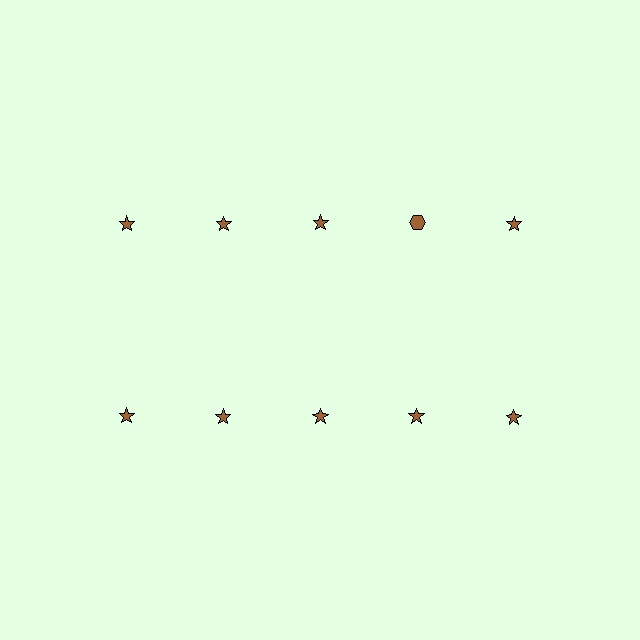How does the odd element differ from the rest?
It has a different shape: hexagon instead of star.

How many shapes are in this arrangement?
There are 10 shapes arranged in a grid pattern.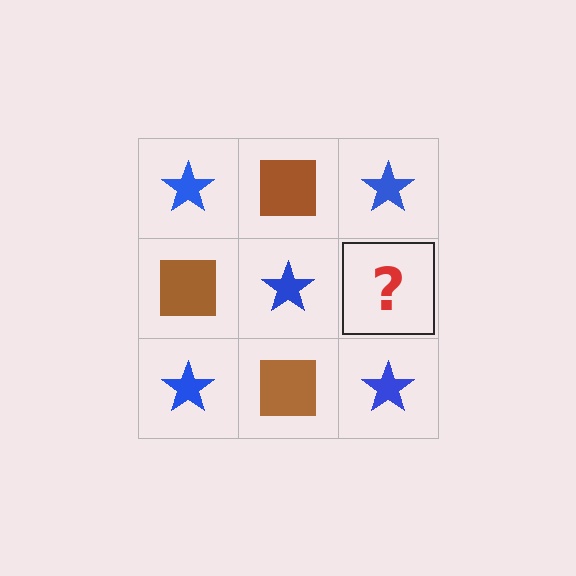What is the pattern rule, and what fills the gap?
The rule is that it alternates blue star and brown square in a checkerboard pattern. The gap should be filled with a brown square.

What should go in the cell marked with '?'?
The missing cell should contain a brown square.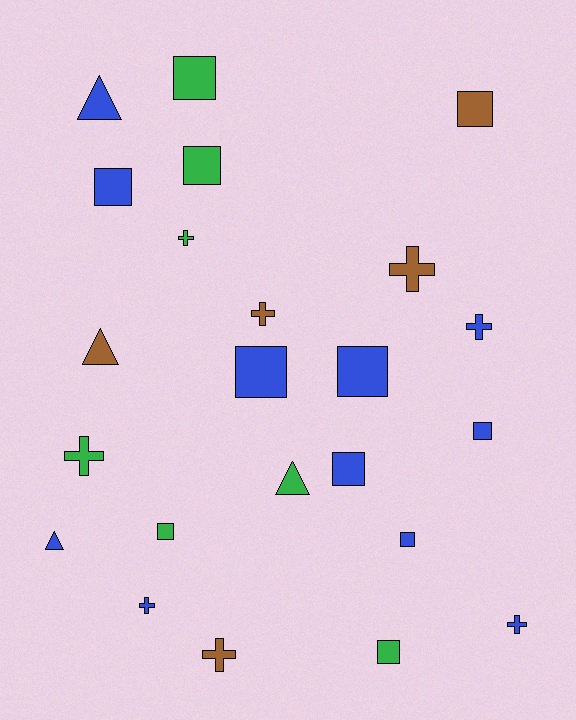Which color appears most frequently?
Blue, with 11 objects.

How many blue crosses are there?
There are 3 blue crosses.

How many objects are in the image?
There are 23 objects.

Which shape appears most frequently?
Square, with 11 objects.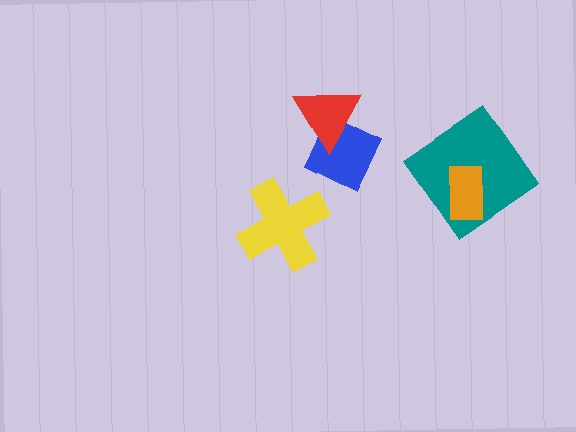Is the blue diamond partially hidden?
Yes, it is partially covered by another shape.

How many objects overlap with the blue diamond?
1 object overlaps with the blue diamond.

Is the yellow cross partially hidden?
No, no other shape covers it.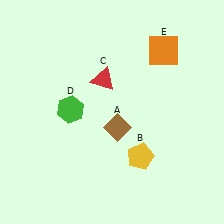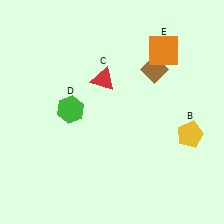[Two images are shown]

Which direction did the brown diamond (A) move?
The brown diamond (A) moved up.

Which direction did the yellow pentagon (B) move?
The yellow pentagon (B) moved right.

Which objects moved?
The objects that moved are: the brown diamond (A), the yellow pentagon (B).